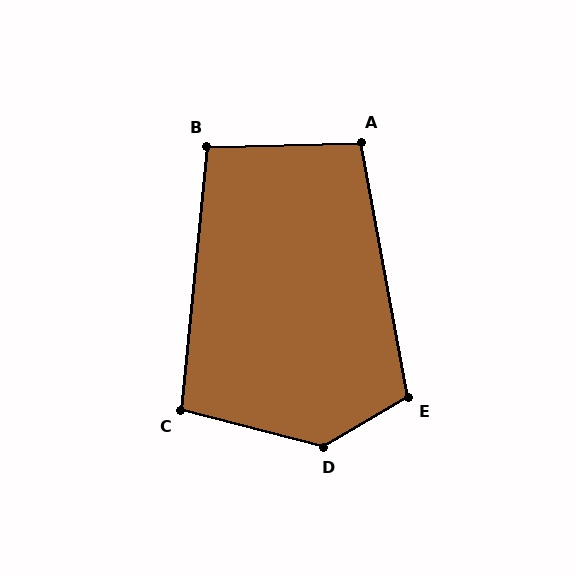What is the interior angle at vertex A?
Approximately 99 degrees (obtuse).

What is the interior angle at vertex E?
Approximately 110 degrees (obtuse).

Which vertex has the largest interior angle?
D, at approximately 135 degrees.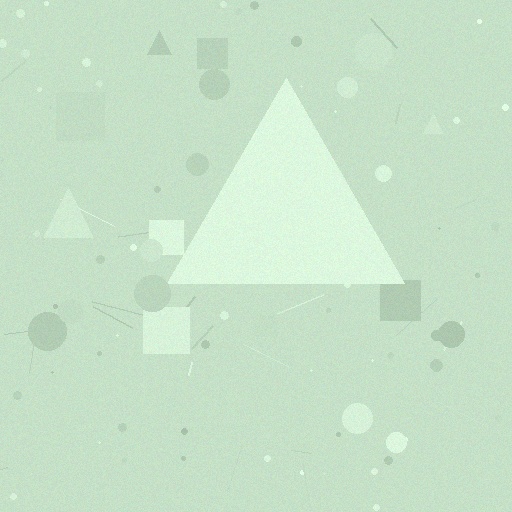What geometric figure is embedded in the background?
A triangle is embedded in the background.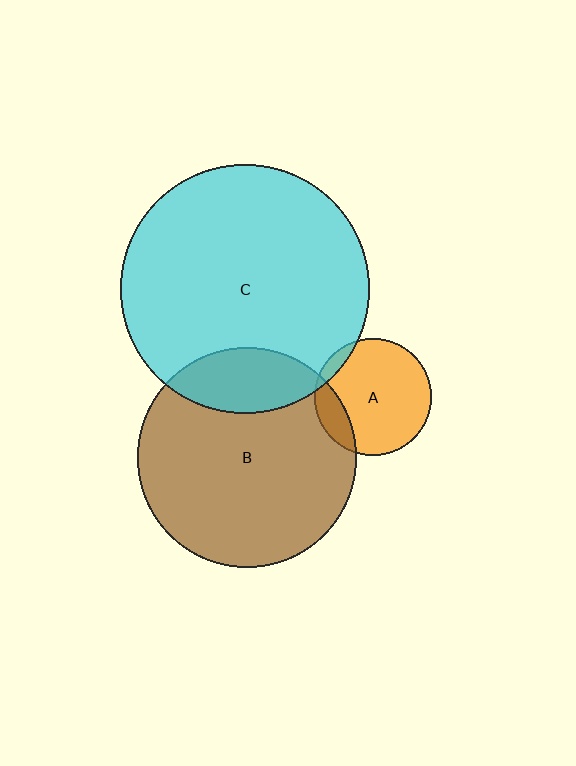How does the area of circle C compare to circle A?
Approximately 4.6 times.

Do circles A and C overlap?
Yes.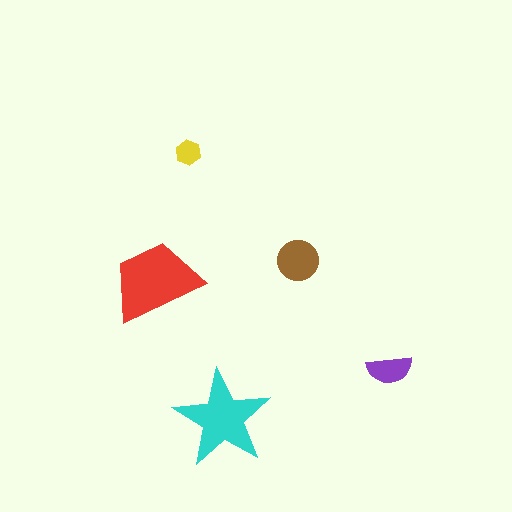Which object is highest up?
The yellow hexagon is topmost.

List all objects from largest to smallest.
The red trapezoid, the cyan star, the brown circle, the purple semicircle, the yellow hexagon.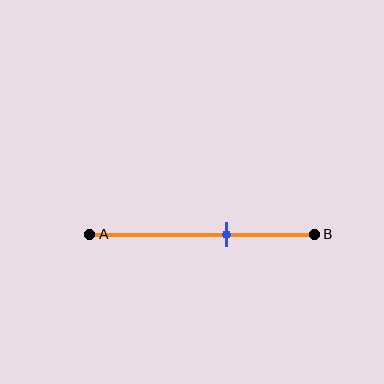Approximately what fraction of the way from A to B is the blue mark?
The blue mark is approximately 60% of the way from A to B.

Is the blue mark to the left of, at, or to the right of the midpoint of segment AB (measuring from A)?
The blue mark is to the right of the midpoint of segment AB.